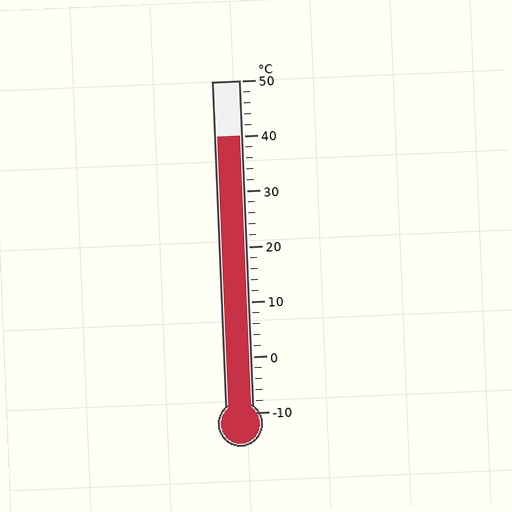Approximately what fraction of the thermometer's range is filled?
The thermometer is filled to approximately 85% of its range.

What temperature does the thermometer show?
The thermometer shows approximately 40°C.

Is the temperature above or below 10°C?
The temperature is above 10°C.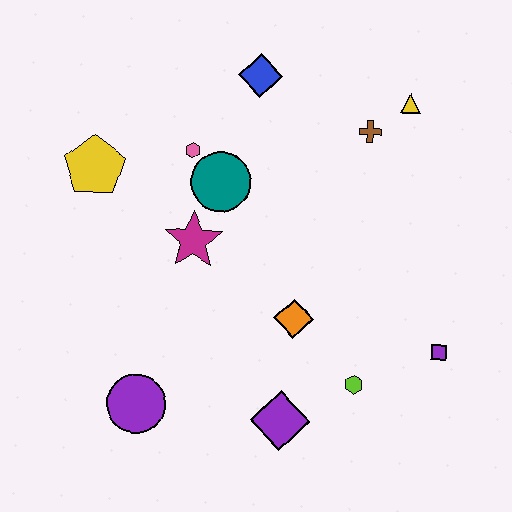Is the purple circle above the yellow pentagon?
No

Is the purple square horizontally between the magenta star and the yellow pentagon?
No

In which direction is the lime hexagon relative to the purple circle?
The lime hexagon is to the right of the purple circle.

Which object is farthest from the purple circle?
The yellow triangle is farthest from the purple circle.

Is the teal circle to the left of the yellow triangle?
Yes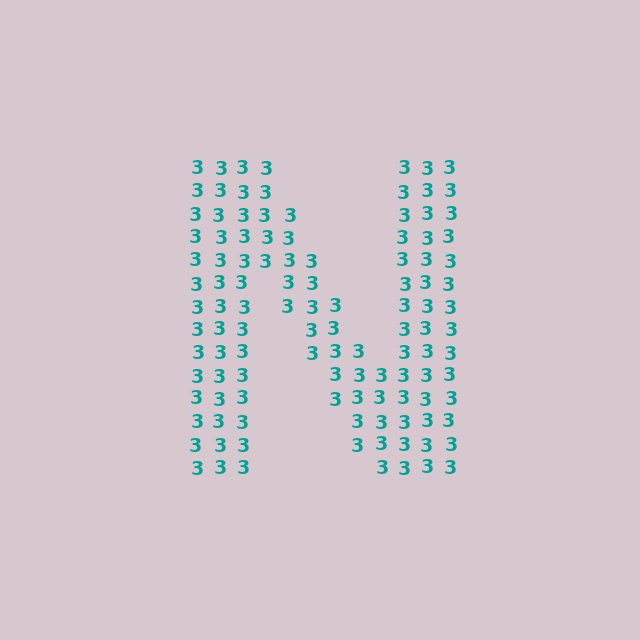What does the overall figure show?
The overall figure shows the letter N.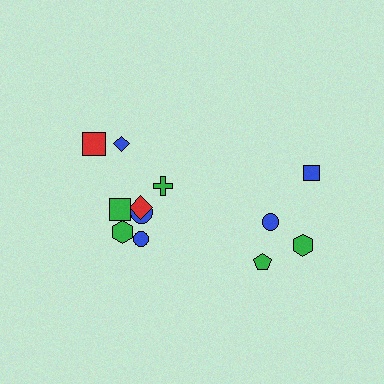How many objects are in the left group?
There are 8 objects.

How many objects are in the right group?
There are 4 objects.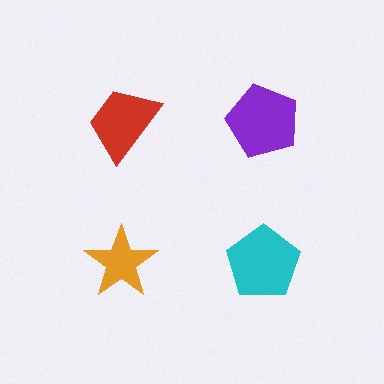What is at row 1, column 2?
A purple pentagon.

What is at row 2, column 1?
An orange star.